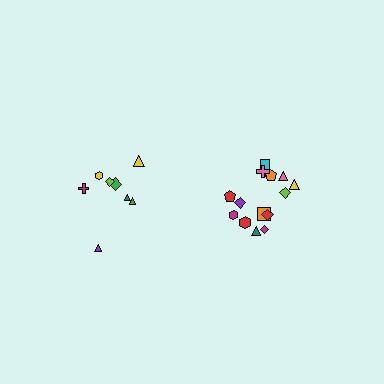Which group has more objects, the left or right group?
The right group.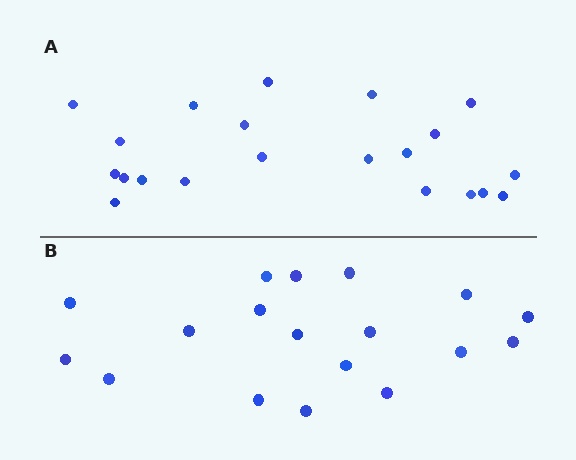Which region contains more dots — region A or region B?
Region A (the top region) has more dots.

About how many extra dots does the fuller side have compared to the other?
Region A has just a few more — roughly 2 or 3 more dots than region B.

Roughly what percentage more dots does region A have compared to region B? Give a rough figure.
About 15% more.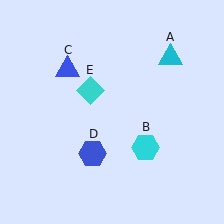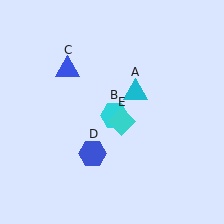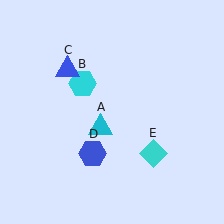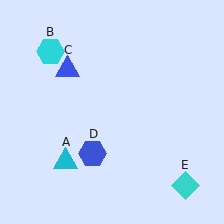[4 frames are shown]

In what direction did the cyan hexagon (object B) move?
The cyan hexagon (object B) moved up and to the left.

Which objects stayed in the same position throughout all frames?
Blue triangle (object C) and blue hexagon (object D) remained stationary.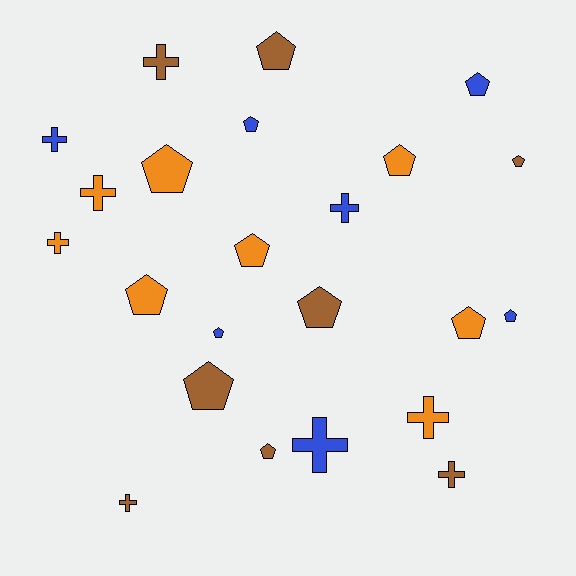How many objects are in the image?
There are 23 objects.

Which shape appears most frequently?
Pentagon, with 14 objects.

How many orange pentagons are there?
There are 5 orange pentagons.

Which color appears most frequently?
Orange, with 8 objects.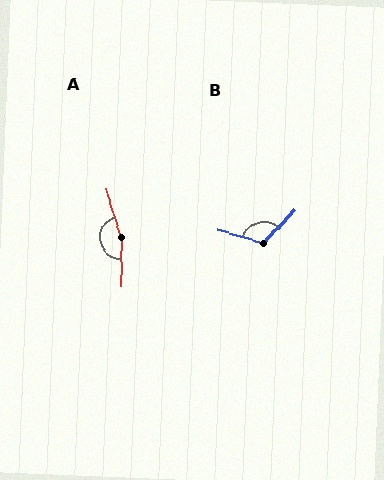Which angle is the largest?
A, at approximately 162 degrees.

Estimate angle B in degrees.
Approximately 117 degrees.